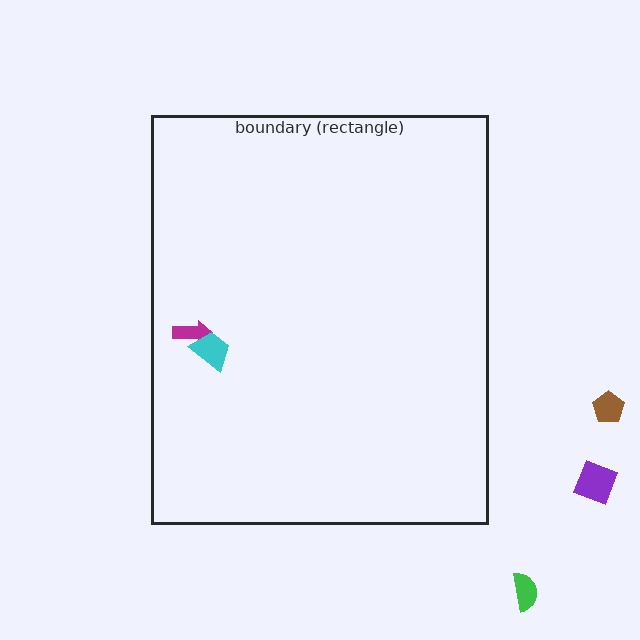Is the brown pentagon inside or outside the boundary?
Outside.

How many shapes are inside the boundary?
2 inside, 3 outside.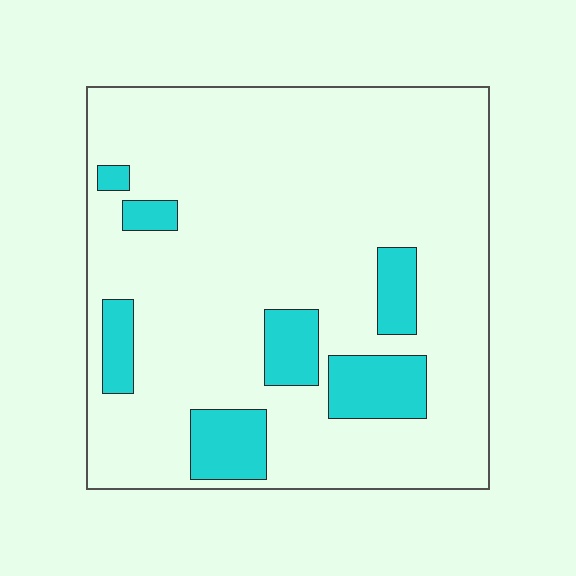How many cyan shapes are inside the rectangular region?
7.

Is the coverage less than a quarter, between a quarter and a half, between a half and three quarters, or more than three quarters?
Less than a quarter.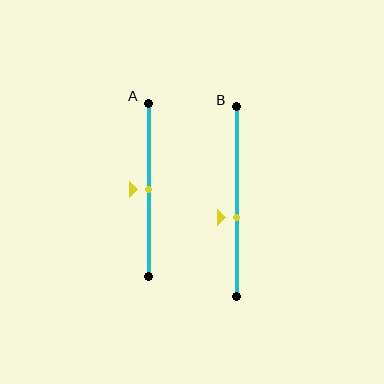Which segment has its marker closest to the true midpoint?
Segment A has its marker closest to the true midpoint.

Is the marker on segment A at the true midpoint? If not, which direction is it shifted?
Yes, the marker on segment A is at the true midpoint.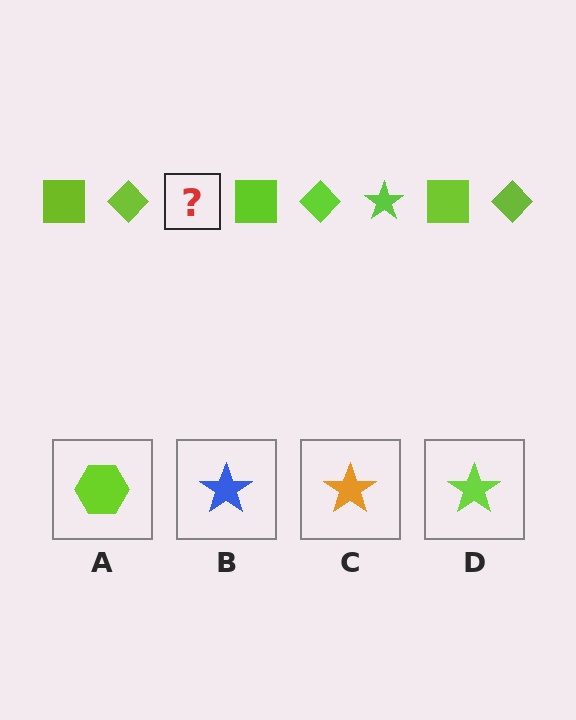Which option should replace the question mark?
Option D.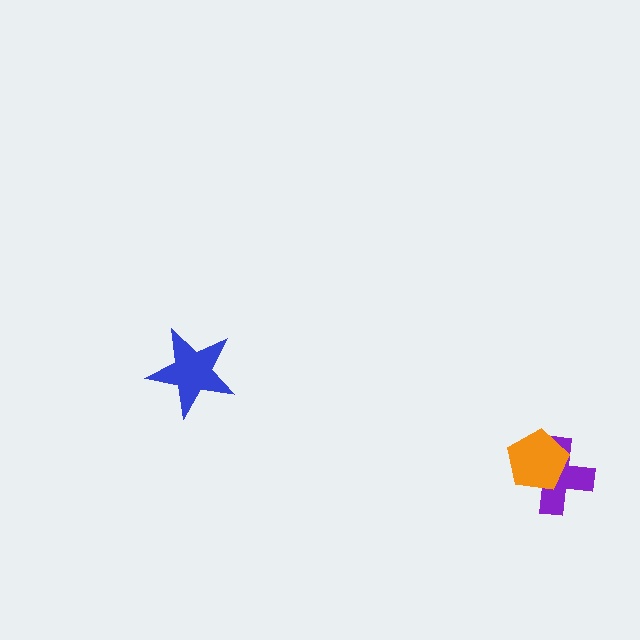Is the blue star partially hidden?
No, no other shape covers it.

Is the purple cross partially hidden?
Yes, it is partially covered by another shape.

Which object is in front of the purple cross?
The orange pentagon is in front of the purple cross.